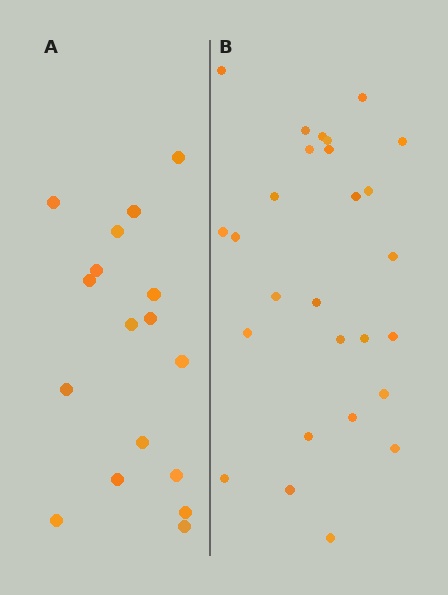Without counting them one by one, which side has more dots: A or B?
Region B (the right region) has more dots.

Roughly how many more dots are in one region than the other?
Region B has roughly 10 or so more dots than region A.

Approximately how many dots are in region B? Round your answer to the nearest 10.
About 30 dots. (The exact count is 27, which rounds to 30.)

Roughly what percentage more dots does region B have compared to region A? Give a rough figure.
About 60% more.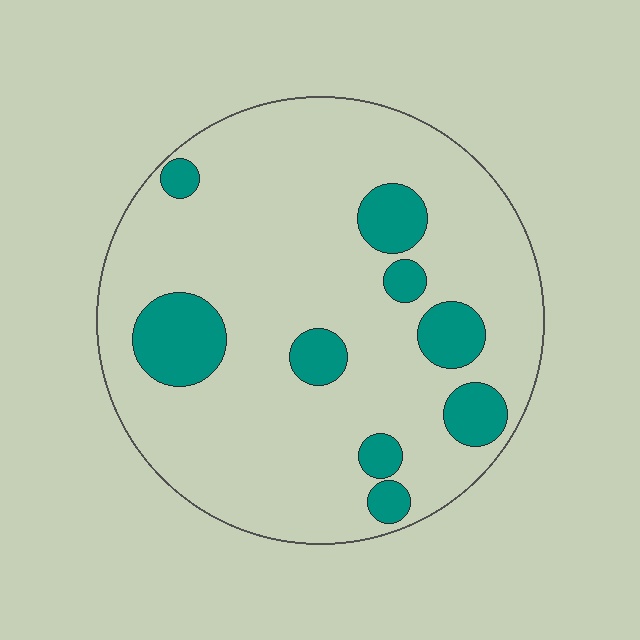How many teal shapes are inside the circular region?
9.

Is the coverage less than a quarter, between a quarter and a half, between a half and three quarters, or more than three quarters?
Less than a quarter.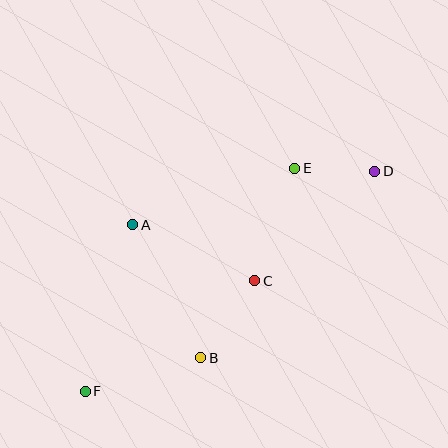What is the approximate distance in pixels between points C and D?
The distance between C and D is approximately 162 pixels.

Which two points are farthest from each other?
Points D and F are farthest from each other.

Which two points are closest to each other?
Points D and E are closest to each other.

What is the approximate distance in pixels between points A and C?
The distance between A and C is approximately 134 pixels.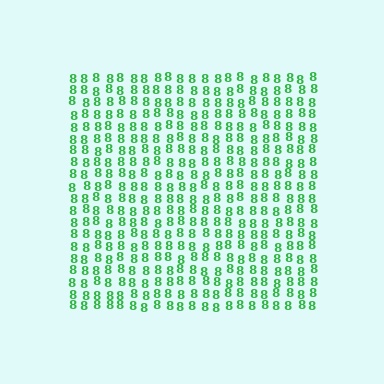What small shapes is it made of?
It is made of small digit 8's.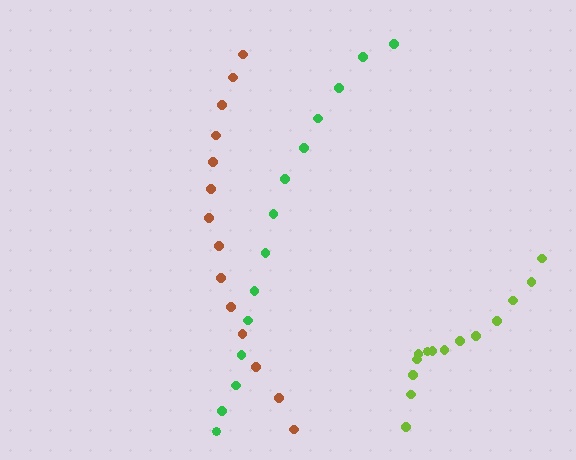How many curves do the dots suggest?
There are 3 distinct paths.